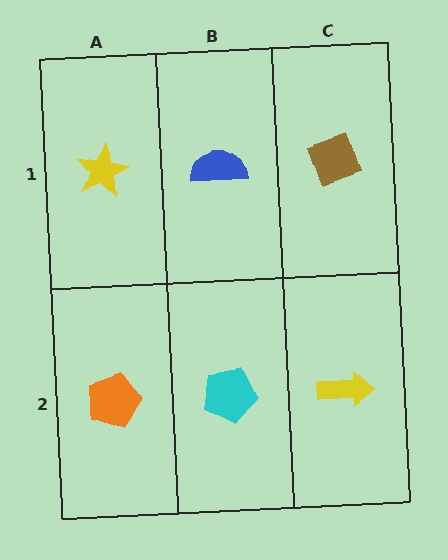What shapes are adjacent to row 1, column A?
An orange pentagon (row 2, column A), a blue semicircle (row 1, column B).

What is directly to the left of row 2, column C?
A cyan pentagon.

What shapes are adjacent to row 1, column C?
A yellow arrow (row 2, column C), a blue semicircle (row 1, column B).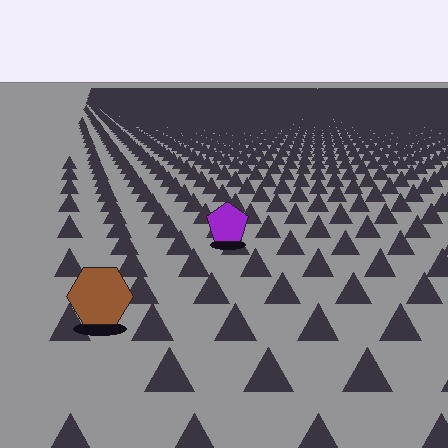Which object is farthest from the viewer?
The purple pentagon is farthest from the viewer. It appears smaller and the ground texture around it is denser.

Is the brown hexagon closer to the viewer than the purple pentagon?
Yes. The brown hexagon is closer — you can tell from the texture gradient: the ground texture is coarser near it.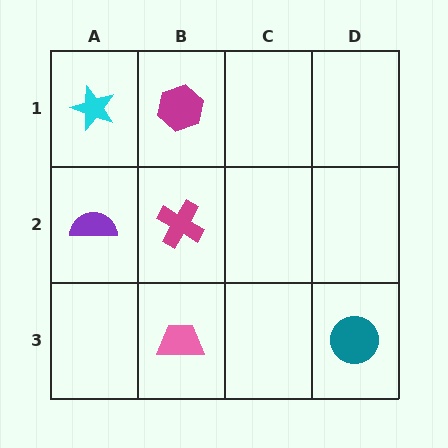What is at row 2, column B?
A magenta cross.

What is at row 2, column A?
A purple semicircle.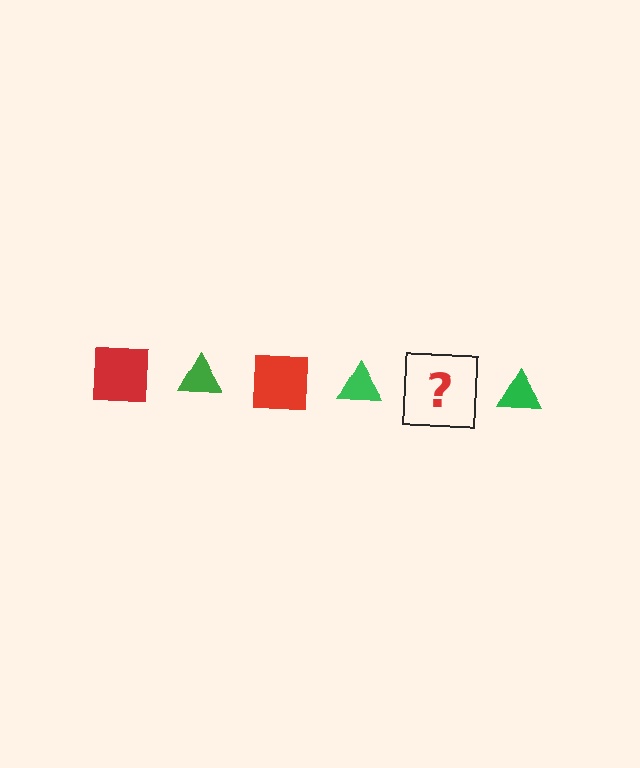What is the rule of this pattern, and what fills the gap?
The rule is that the pattern alternates between red square and green triangle. The gap should be filled with a red square.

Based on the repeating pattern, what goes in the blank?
The blank should be a red square.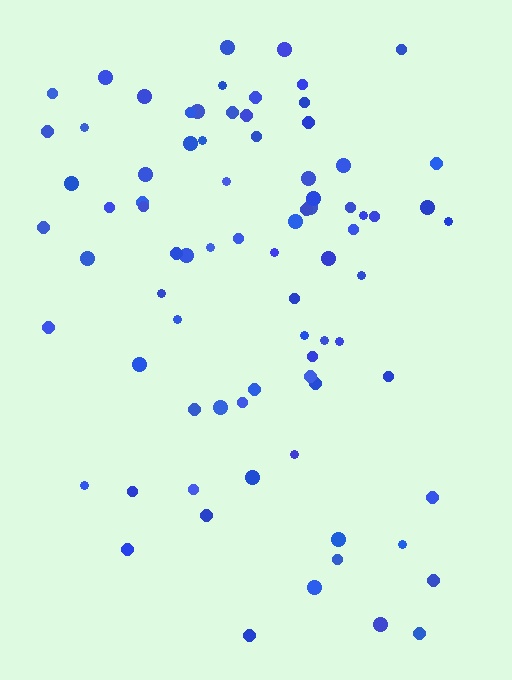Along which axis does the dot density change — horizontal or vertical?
Vertical.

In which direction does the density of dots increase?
From bottom to top, with the top side densest.